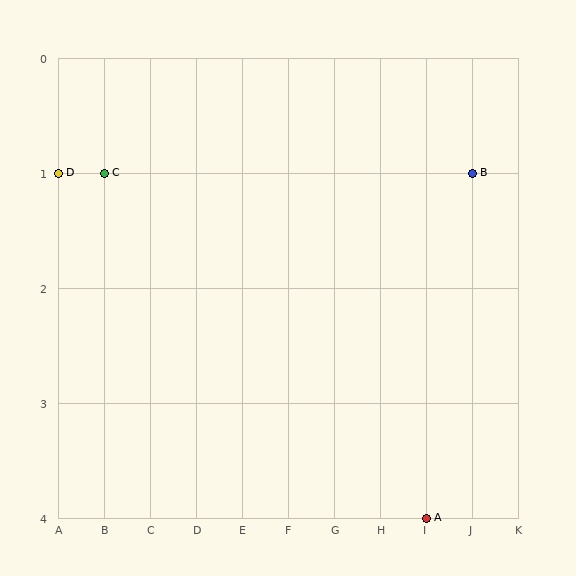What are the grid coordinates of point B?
Point B is at grid coordinates (J, 1).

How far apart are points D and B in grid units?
Points D and B are 9 columns apart.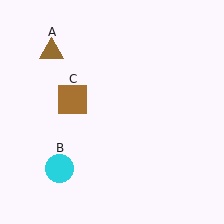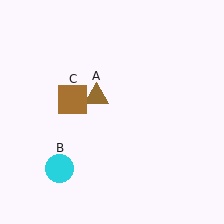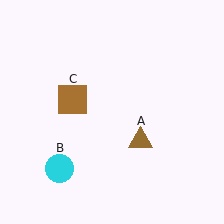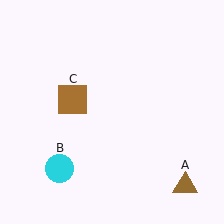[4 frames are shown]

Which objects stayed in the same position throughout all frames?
Cyan circle (object B) and brown square (object C) remained stationary.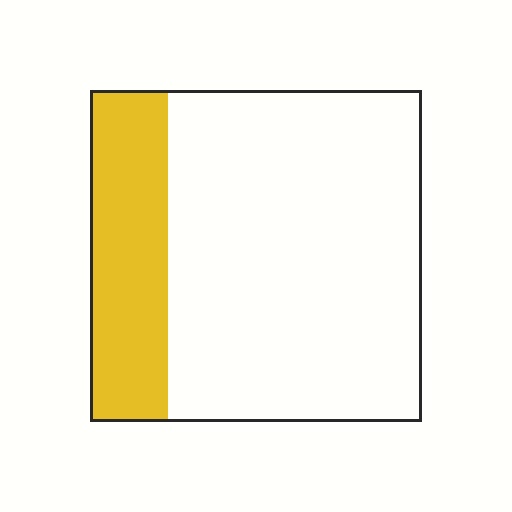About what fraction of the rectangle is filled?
About one quarter (1/4).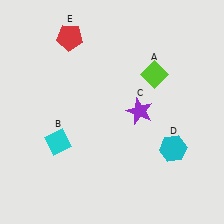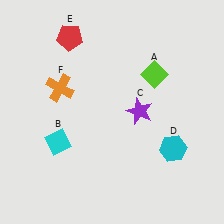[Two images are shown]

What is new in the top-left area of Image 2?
An orange cross (F) was added in the top-left area of Image 2.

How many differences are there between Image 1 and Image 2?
There is 1 difference between the two images.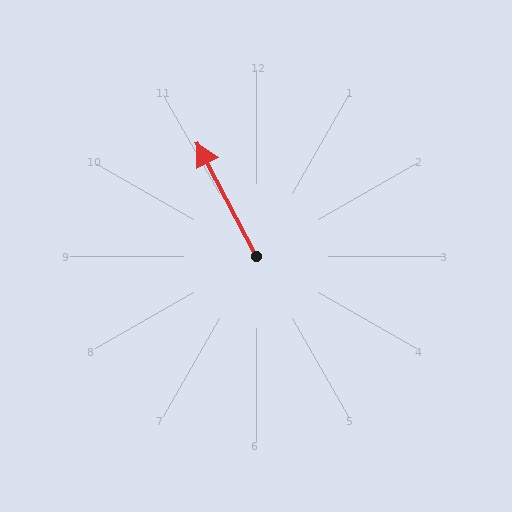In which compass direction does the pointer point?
Northwest.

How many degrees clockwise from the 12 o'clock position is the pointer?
Approximately 332 degrees.